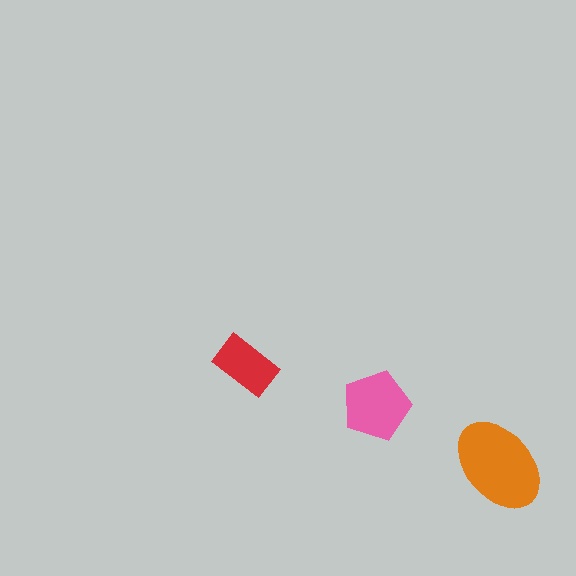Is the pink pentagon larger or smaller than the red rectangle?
Larger.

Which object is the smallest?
The red rectangle.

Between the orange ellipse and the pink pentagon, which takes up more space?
The orange ellipse.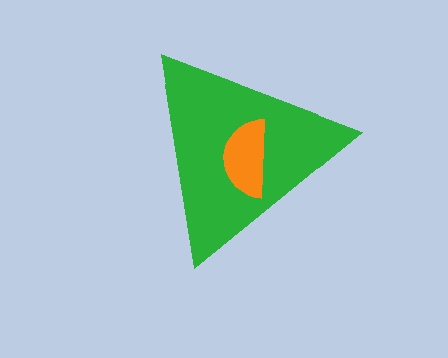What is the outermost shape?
The green triangle.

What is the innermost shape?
The orange semicircle.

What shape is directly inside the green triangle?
The orange semicircle.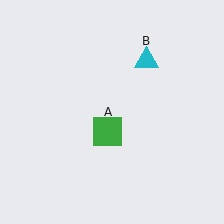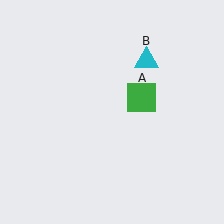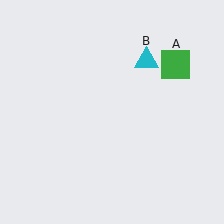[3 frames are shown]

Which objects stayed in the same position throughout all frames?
Cyan triangle (object B) remained stationary.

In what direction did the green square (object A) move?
The green square (object A) moved up and to the right.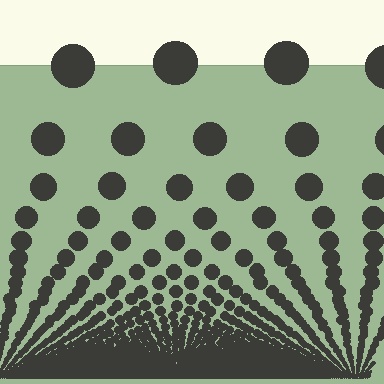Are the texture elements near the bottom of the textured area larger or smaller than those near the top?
Smaller. The gradient is inverted — elements near the bottom are smaller and denser.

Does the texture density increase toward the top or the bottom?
Density increases toward the bottom.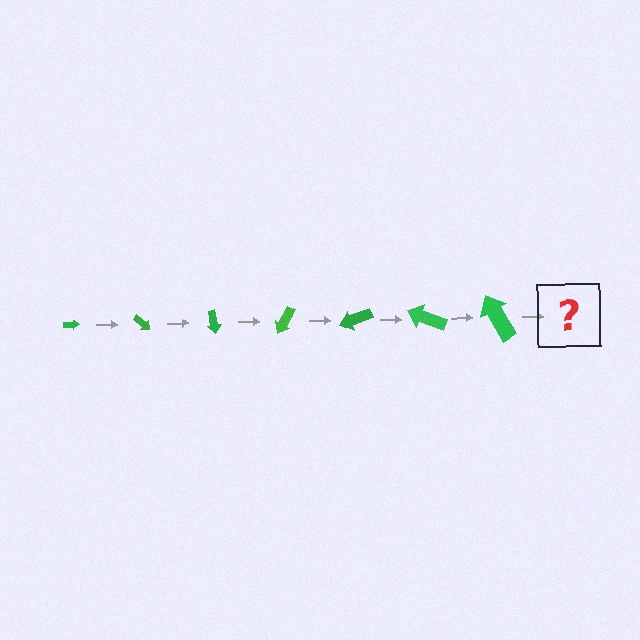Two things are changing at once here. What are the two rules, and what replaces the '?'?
The two rules are that the arrow grows larger each step and it rotates 40 degrees each step. The '?' should be an arrow, larger than the previous one and rotated 280 degrees from the start.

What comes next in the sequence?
The next element should be an arrow, larger than the previous one and rotated 280 degrees from the start.